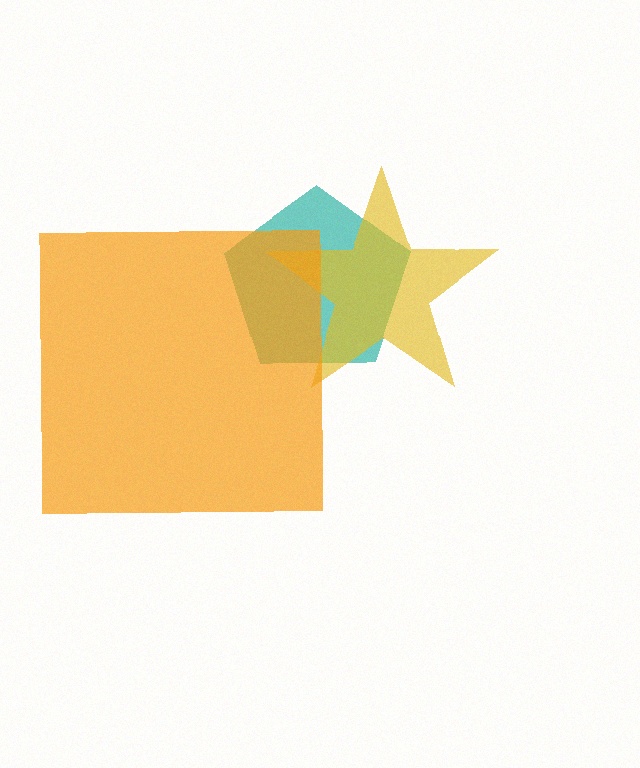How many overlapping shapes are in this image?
There are 3 overlapping shapes in the image.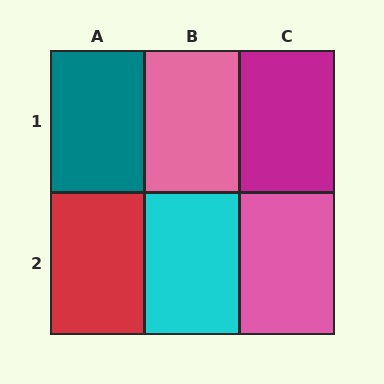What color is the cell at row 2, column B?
Cyan.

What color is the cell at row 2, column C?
Pink.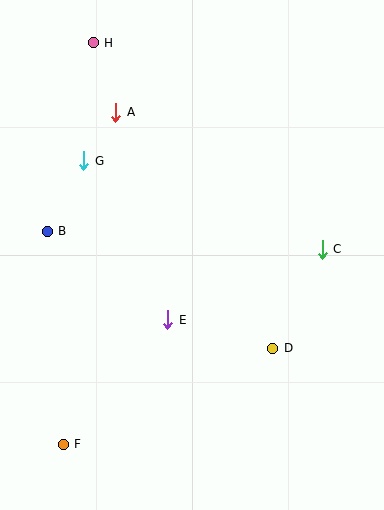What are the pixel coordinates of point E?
Point E is at (168, 320).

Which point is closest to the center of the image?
Point E at (168, 320) is closest to the center.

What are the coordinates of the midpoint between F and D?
The midpoint between F and D is at (168, 396).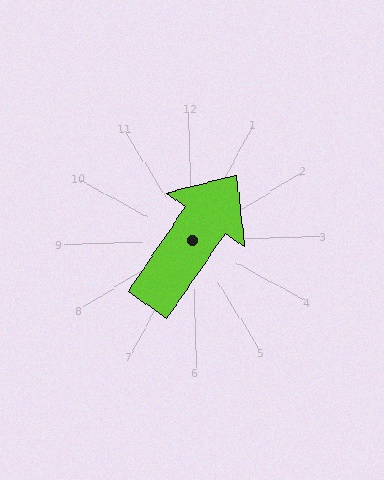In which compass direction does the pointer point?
Northeast.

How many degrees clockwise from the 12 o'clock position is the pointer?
Approximately 36 degrees.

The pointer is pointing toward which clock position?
Roughly 1 o'clock.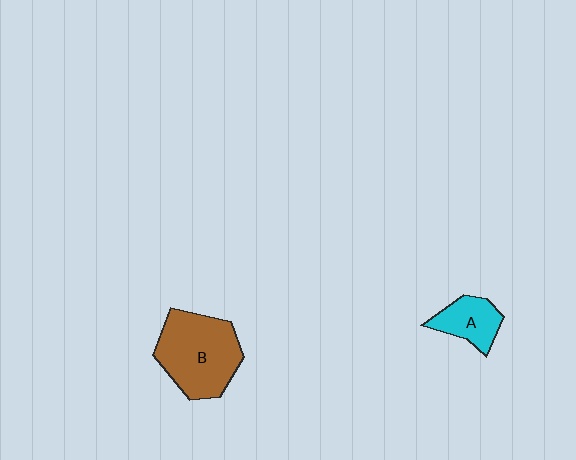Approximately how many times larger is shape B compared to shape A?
Approximately 2.2 times.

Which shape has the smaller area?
Shape A (cyan).